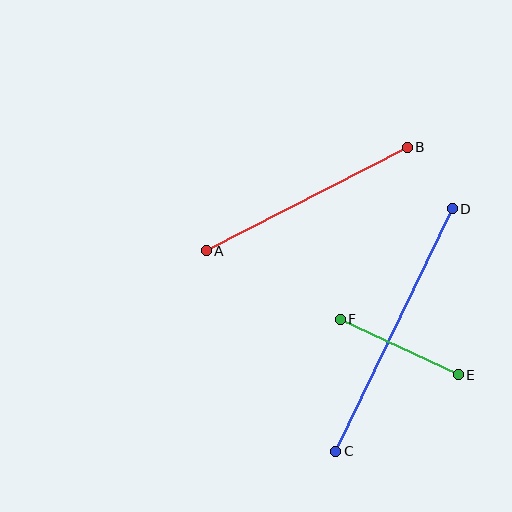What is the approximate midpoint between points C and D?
The midpoint is at approximately (394, 330) pixels.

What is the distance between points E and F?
The distance is approximately 130 pixels.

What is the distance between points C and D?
The distance is approximately 269 pixels.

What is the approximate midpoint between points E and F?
The midpoint is at approximately (399, 347) pixels.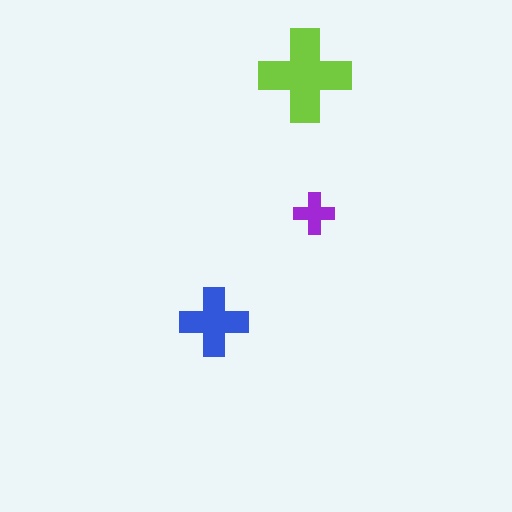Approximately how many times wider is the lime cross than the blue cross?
About 1.5 times wider.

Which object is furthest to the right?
The purple cross is rightmost.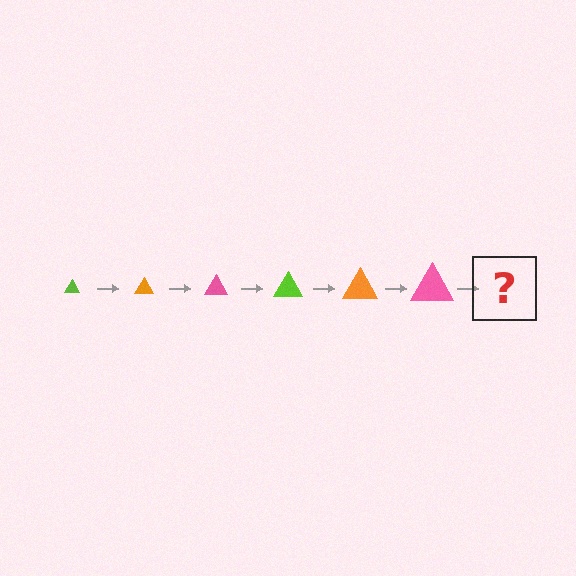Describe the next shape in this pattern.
It should be a lime triangle, larger than the previous one.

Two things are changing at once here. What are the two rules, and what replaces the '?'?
The two rules are that the triangle grows larger each step and the color cycles through lime, orange, and pink. The '?' should be a lime triangle, larger than the previous one.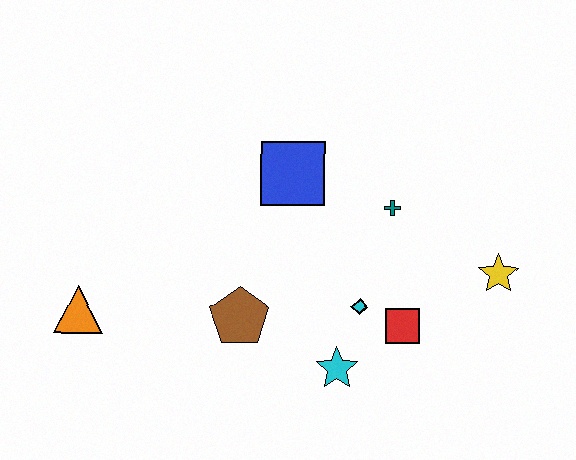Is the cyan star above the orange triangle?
No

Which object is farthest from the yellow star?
The orange triangle is farthest from the yellow star.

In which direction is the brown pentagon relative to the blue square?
The brown pentagon is below the blue square.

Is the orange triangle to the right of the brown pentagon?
No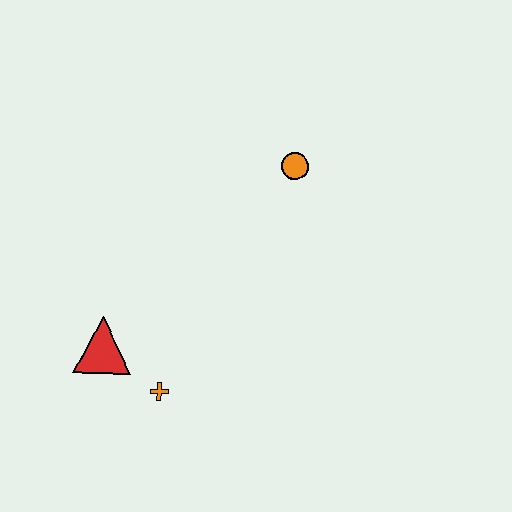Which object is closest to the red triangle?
The orange cross is closest to the red triangle.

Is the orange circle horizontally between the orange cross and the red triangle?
No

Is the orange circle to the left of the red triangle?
No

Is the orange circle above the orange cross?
Yes